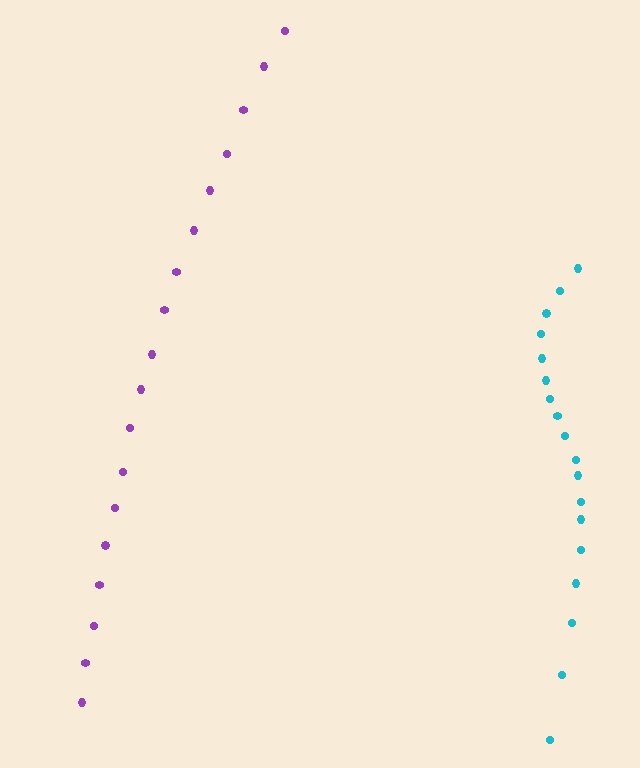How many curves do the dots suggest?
There are 2 distinct paths.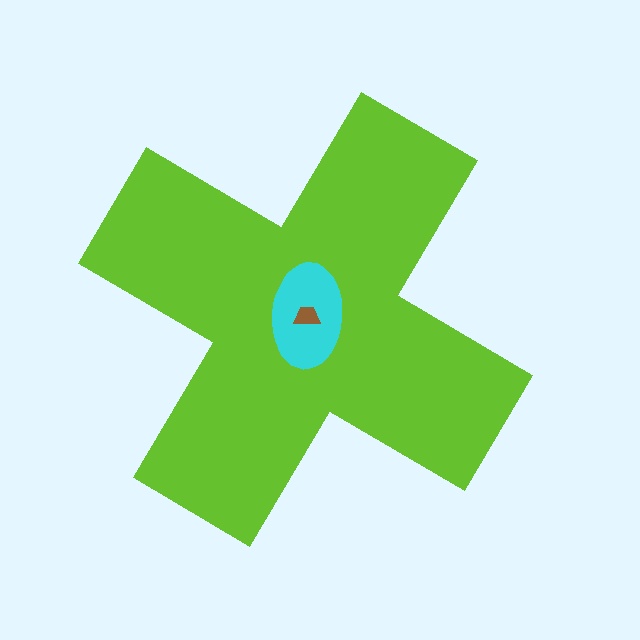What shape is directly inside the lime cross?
The cyan ellipse.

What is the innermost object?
The brown trapezoid.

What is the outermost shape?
The lime cross.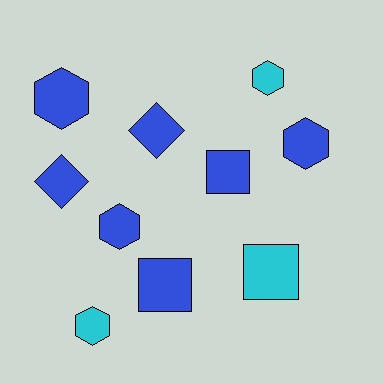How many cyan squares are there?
There is 1 cyan square.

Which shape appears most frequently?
Hexagon, with 5 objects.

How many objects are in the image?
There are 10 objects.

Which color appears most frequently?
Blue, with 7 objects.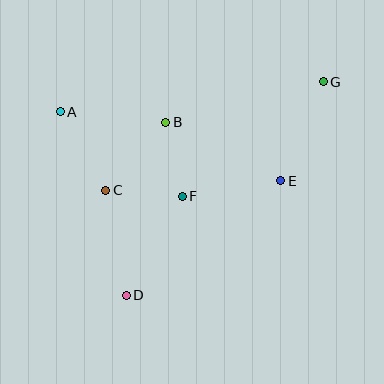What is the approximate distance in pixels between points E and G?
The distance between E and G is approximately 107 pixels.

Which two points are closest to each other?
Points B and F are closest to each other.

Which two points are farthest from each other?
Points D and G are farthest from each other.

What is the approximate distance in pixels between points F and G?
The distance between F and G is approximately 182 pixels.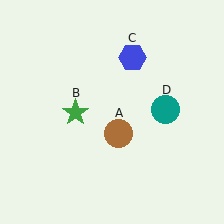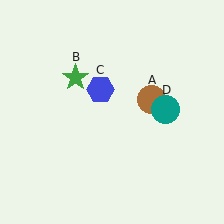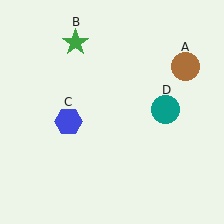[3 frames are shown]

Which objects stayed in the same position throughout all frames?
Teal circle (object D) remained stationary.